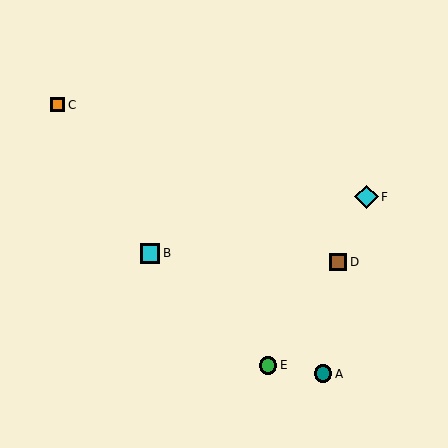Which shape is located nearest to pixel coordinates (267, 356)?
The green circle (labeled E) at (268, 365) is nearest to that location.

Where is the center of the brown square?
The center of the brown square is at (338, 262).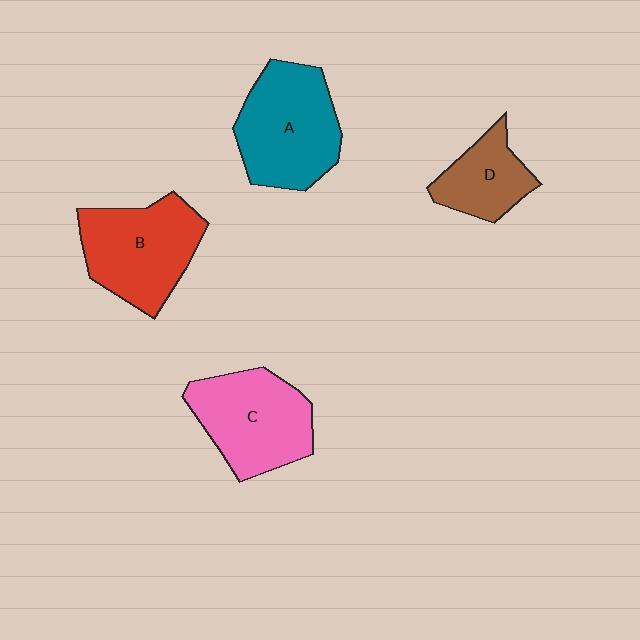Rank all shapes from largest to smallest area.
From largest to smallest: A (teal), B (red), C (pink), D (brown).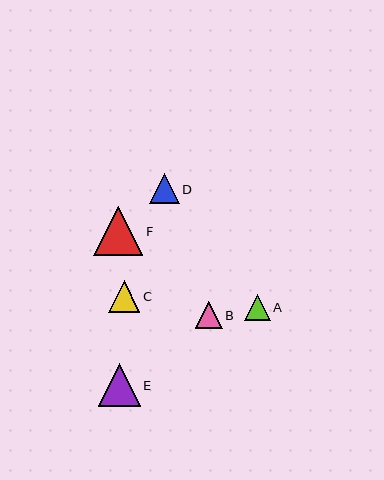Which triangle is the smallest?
Triangle A is the smallest with a size of approximately 26 pixels.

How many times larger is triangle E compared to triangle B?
Triangle E is approximately 1.6 times the size of triangle B.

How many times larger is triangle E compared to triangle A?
Triangle E is approximately 1.7 times the size of triangle A.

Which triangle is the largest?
Triangle F is the largest with a size of approximately 49 pixels.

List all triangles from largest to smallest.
From largest to smallest: F, E, C, D, B, A.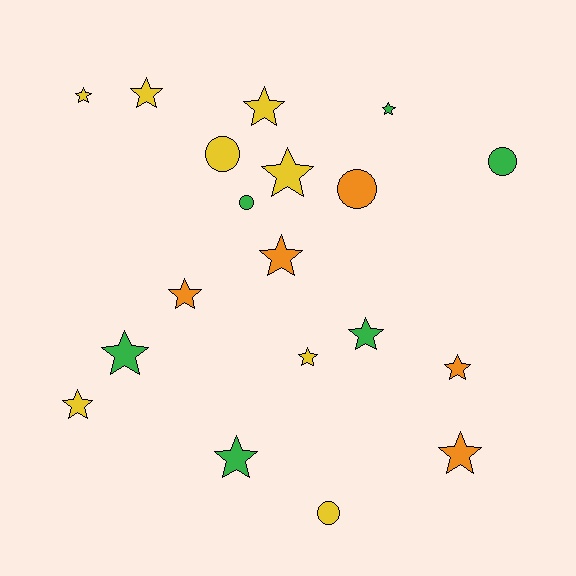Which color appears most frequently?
Yellow, with 8 objects.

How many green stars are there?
There are 4 green stars.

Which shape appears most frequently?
Star, with 14 objects.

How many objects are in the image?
There are 19 objects.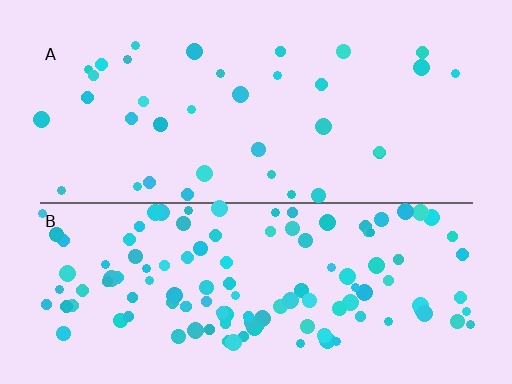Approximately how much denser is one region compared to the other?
Approximately 3.4× — region B over region A.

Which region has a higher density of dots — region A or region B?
B (the bottom).